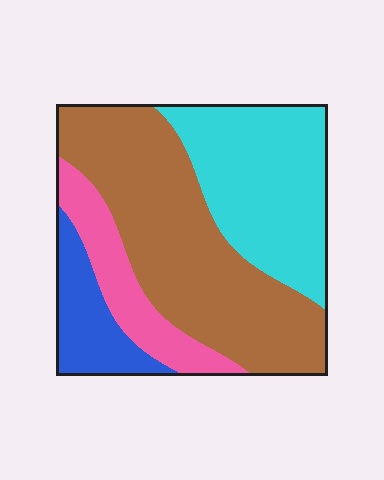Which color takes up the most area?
Brown, at roughly 45%.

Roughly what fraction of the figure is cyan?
Cyan takes up about one third (1/3) of the figure.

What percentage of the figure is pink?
Pink takes up about one eighth (1/8) of the figure.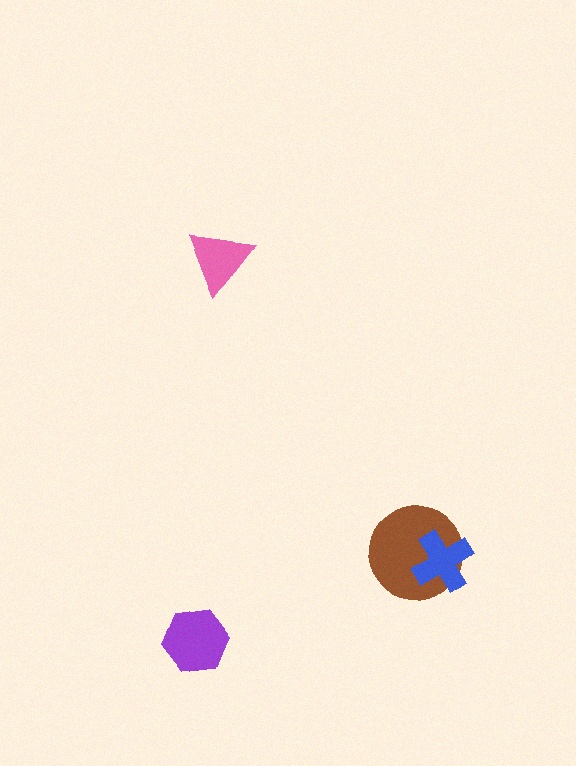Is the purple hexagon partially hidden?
No, no other shape covers it.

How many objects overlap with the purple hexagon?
0 objects overlap with the purple hexagon.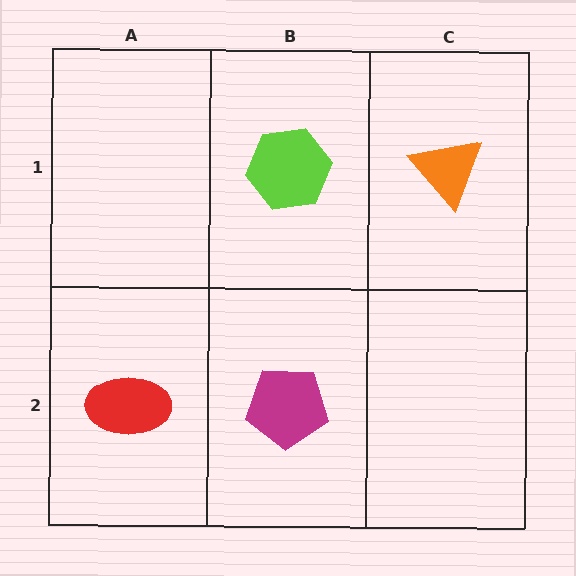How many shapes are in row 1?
2 shapes.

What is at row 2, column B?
A magenta pentagon.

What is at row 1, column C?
An orange triangle.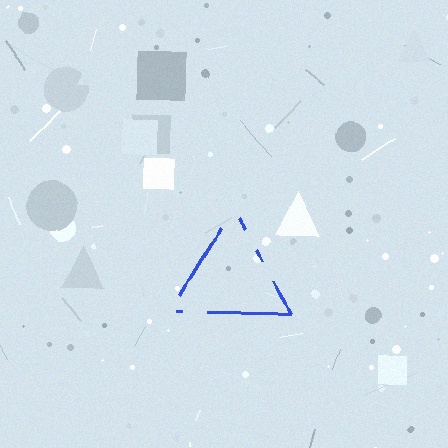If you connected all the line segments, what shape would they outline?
They would outline a triangle.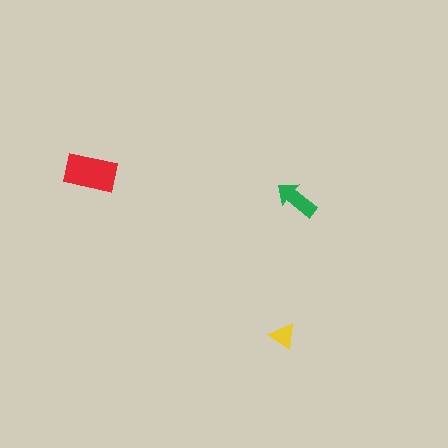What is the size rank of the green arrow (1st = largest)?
2nd.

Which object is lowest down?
The yellow triangle is bottommost.